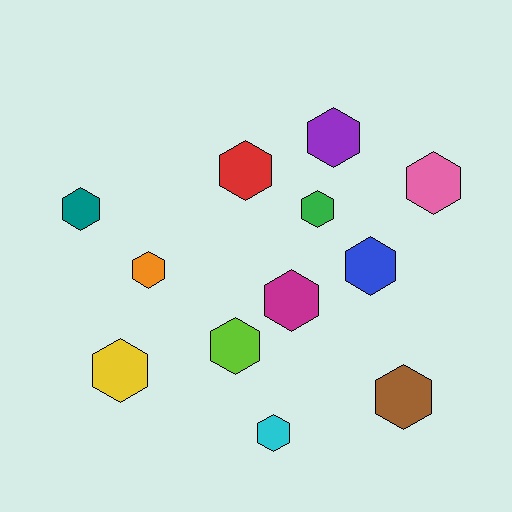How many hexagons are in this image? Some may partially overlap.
There are 12 hexagons.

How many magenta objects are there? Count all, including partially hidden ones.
There is 1 magenta object.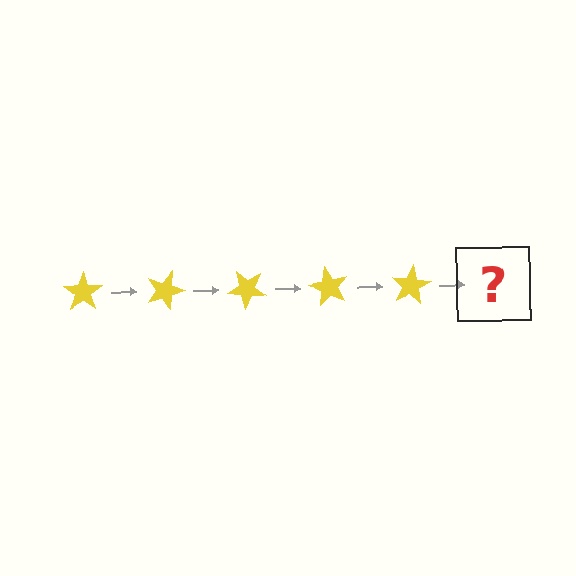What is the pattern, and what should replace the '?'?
The pattern is that the star rotates 20 degrees each step. The '?' should be a yellow star rotated 100 degrees.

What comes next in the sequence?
The next element should be a yellow star rotated 100 degrees.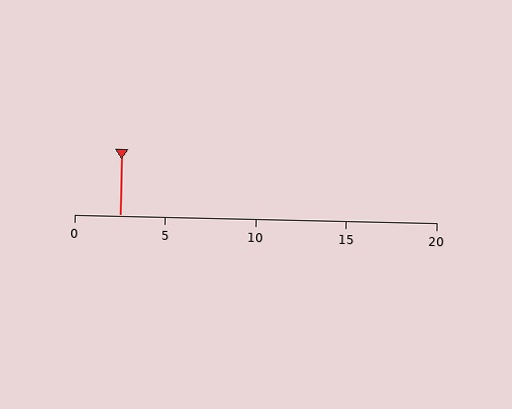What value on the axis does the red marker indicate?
The marker indicates approximately 2.5.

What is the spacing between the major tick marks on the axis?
The major ticks are spaced 5 apart.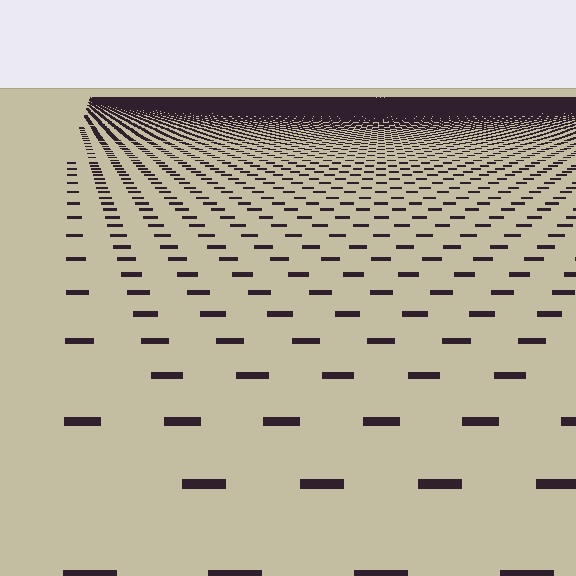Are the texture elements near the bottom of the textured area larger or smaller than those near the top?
Larger. Near the bottom, elements are closer to the viewer and appear at a bigger on-screen size.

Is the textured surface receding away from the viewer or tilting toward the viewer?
The surface is receding away from the viewer. Texture elements get smaller and denser toward the top.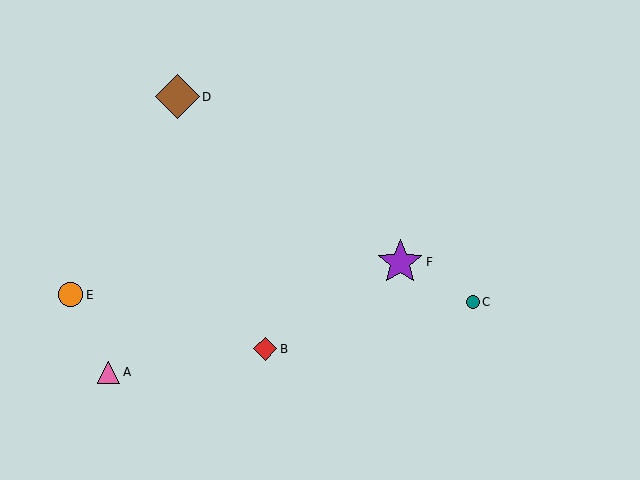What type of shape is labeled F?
Shape F is a purple star.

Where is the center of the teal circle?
The center of the teal circle is at (473, 302).